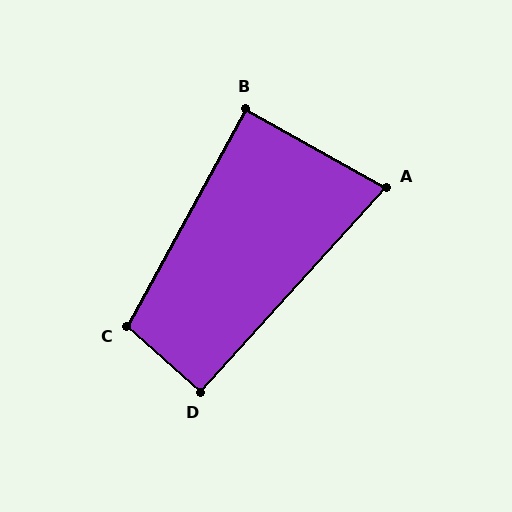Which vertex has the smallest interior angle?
A, at approximately 77 degrees.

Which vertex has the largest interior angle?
C, at approximately 103 degrees.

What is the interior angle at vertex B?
Approximately 89 degrees (approximately right).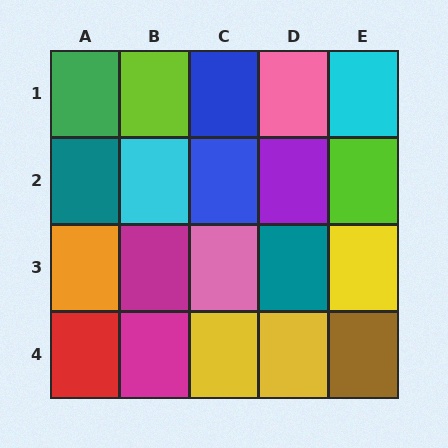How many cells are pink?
2 cells are pink.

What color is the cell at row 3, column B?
Magenta.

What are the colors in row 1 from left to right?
Green, lime, blue, pink, cyan.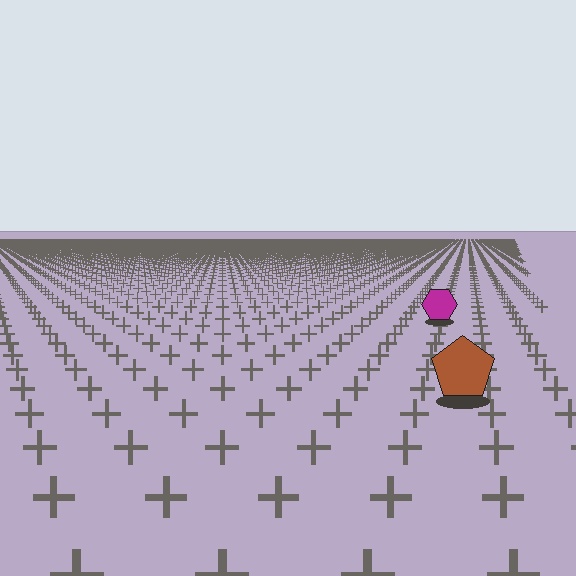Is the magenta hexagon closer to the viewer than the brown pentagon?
No. The brown pentagon is closer — you can tell from the texture gradient: the ground texture is coarser near it.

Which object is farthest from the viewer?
The magenta hexagon is farthest from the viewer. It appears smaller and the ground texture around it is denser.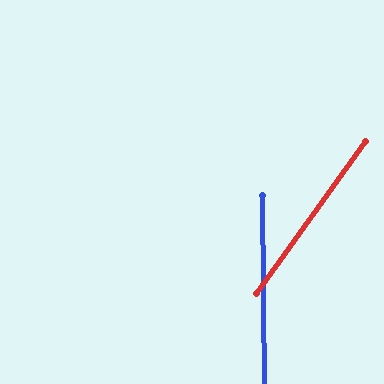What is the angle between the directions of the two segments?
Approximately 36 degrees.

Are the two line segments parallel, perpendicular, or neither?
Neither parallel nor perpendicular — they differ by about 36°.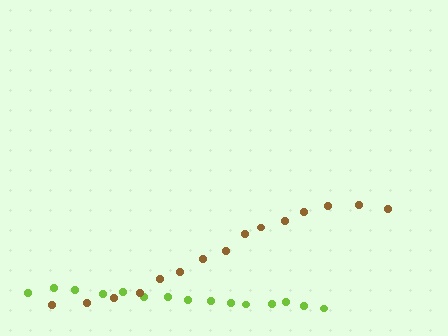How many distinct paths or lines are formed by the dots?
There are 2 distinct paths.